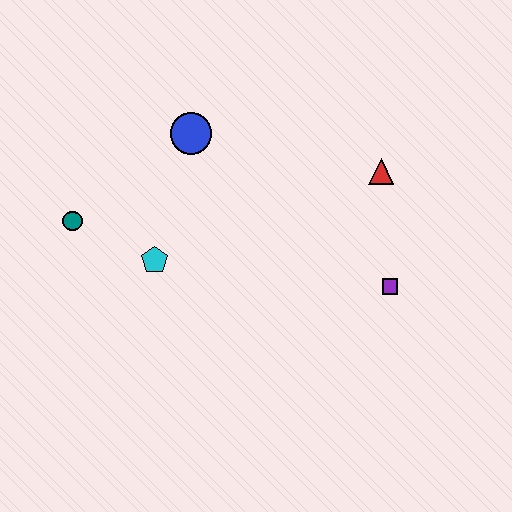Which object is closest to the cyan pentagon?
The teal circle is closest to the cyan pentagon.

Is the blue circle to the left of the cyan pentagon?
No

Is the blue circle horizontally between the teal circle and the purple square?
Yes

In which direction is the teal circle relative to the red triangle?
The teal circle is to the left of the red triangle.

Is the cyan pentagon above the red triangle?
No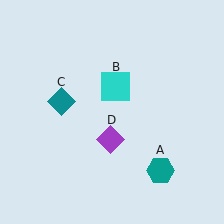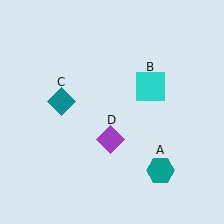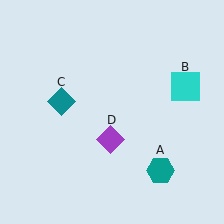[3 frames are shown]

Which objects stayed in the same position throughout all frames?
Teal hexagon (object A) and teal diamond (object C) and purple diamond (object D) remained stationary.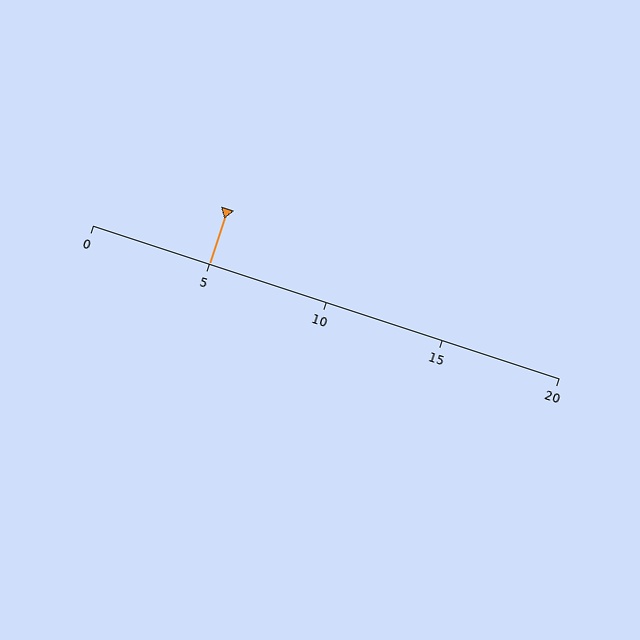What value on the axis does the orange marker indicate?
The marker indicates approximately 5.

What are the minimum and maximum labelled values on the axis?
The axis runs from 0 to 20.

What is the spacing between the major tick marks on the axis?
The major ticks are spaced 5 apart.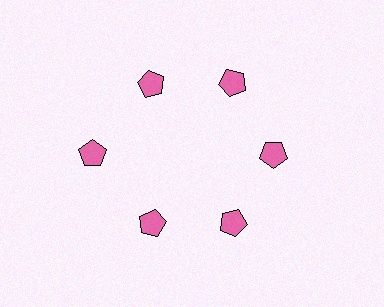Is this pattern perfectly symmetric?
No. The 6 pink pentagons are arranged in a ring, but one element near the 9 o'clock position is pushed outward from the center, breaking the 6-fold rotational symmetry.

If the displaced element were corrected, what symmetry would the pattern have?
It would have 6-fold rotational symmetry — the pattern would map onto itself every 60 degrees.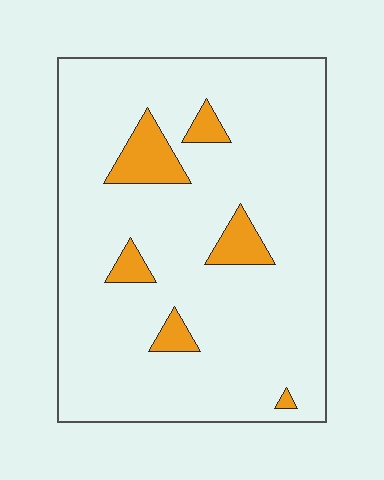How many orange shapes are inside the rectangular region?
6.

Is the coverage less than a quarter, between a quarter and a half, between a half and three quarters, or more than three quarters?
Less than a quarter.